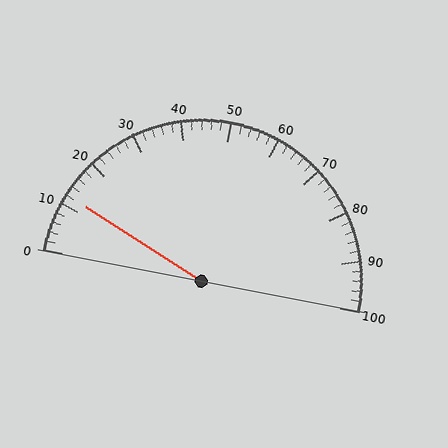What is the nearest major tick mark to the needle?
The nearest major tick mark is 10.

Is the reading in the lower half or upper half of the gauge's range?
The reading is in the lower half of the range (0 to 100).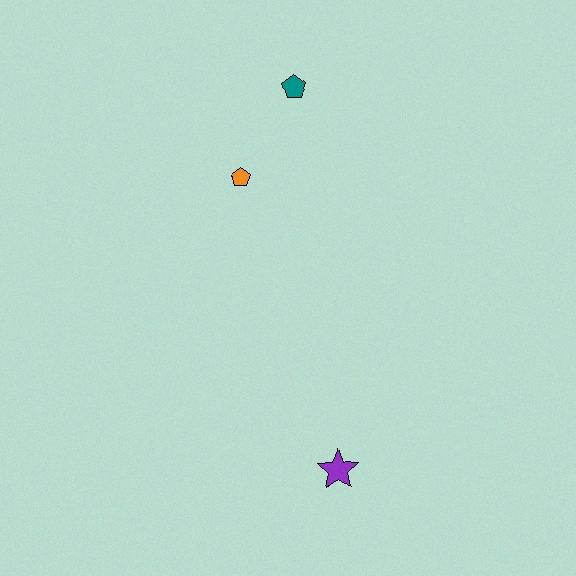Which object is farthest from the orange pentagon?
The purple star is farthest from the orange pentagon.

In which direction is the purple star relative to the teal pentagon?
The purple star is below the teal pentagon.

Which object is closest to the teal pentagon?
The orange pentagon is closest to the teal pentagon.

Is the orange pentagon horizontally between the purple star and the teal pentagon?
No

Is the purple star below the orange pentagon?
Yes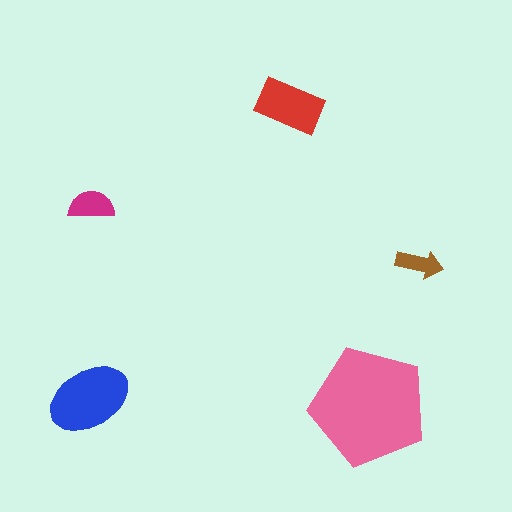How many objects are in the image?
There are 5 objects in the image.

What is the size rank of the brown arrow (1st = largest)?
5th.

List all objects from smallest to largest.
The brown arrow, the magenta semicircle, the red rectangle, the blue ellipse, the pink pentagon.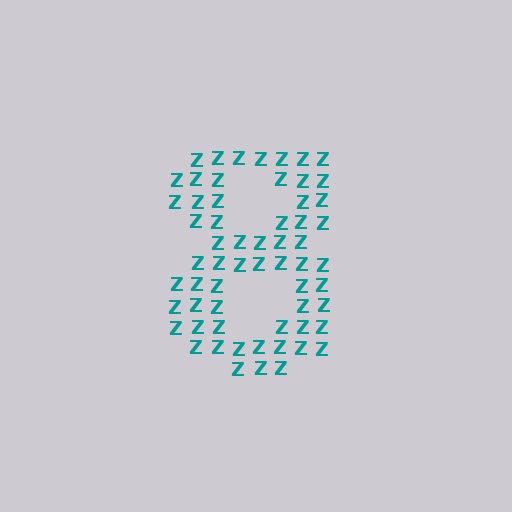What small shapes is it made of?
It is made of small letter Z's.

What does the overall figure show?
The overall figure shows the digit 8.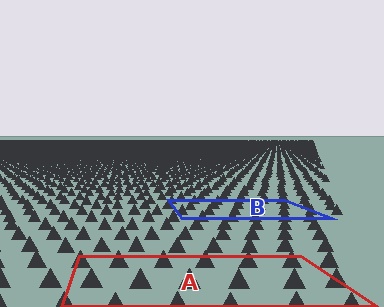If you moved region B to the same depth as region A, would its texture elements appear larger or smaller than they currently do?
They would appear larger. At a closer depth, the same texture elements are projected at a bigger on-screen size.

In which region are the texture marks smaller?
The texture marks are smaller in region B, because it is farther away.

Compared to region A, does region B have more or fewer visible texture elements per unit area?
Region B has more texture elements per unit area — they are packed more densely because it is farther away.